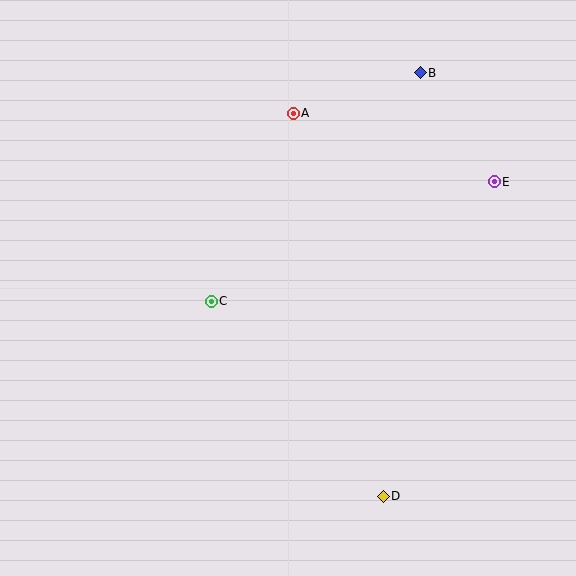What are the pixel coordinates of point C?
Point C is at (211, 301).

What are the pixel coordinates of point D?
Point D is at (383, 496).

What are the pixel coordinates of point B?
Point B is at (420, 73).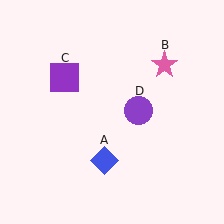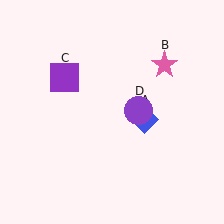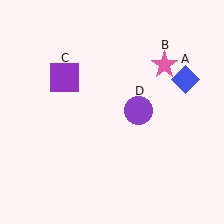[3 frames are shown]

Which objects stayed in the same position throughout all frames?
Pink star (object B) and purple square (object C) and purple circle (object D) remained stationary.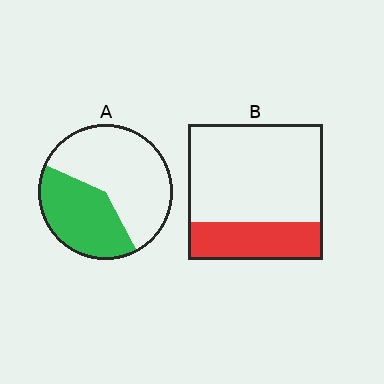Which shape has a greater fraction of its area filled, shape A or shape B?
Shape A.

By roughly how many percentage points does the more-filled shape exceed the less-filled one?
By roughly 10 percentage points (A over B).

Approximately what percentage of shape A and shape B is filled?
A is approximately 40% and B is approximately 30%.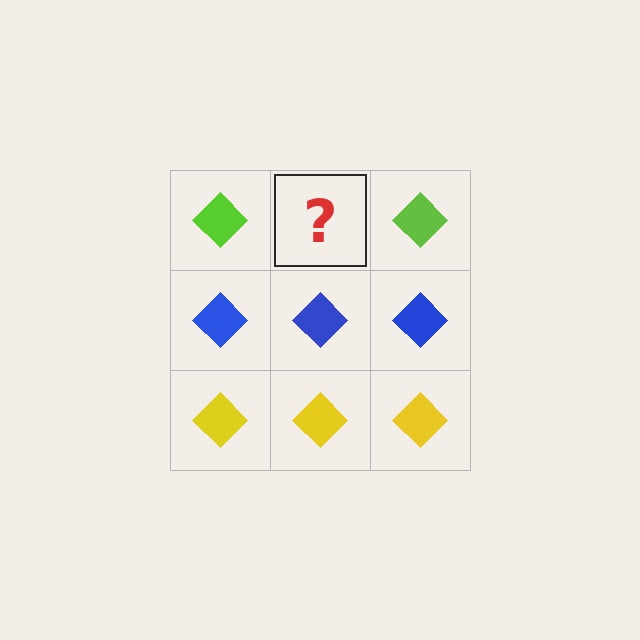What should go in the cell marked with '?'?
The missing cell should contain a lime diamond.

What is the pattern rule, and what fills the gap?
The rule is that each row has a consistent color. The gap should be filled with a lime diamond.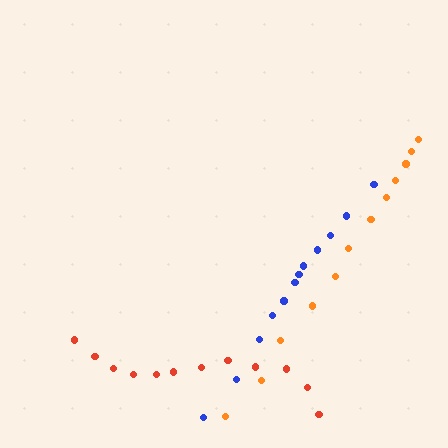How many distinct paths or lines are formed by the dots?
There are 3 distinct paths.